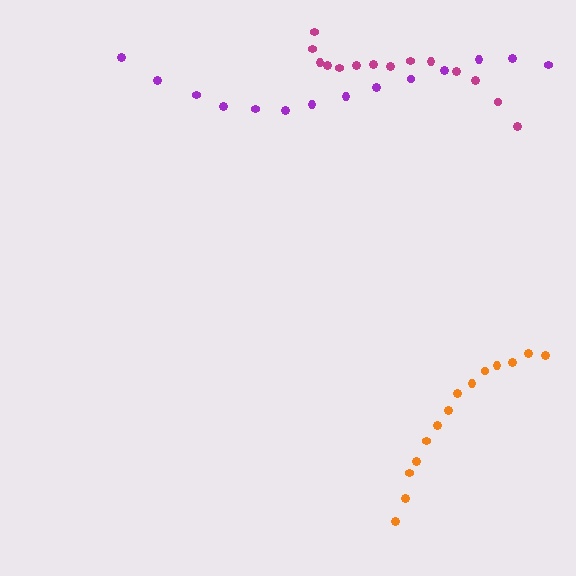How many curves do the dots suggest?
There are 3 distinct paths.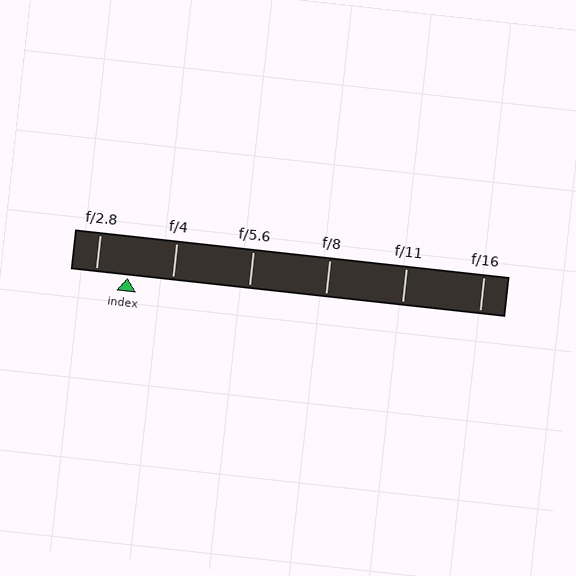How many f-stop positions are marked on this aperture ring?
There are 6 f-stop positions marked.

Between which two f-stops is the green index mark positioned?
The index mark is between f/2.8 and f/4.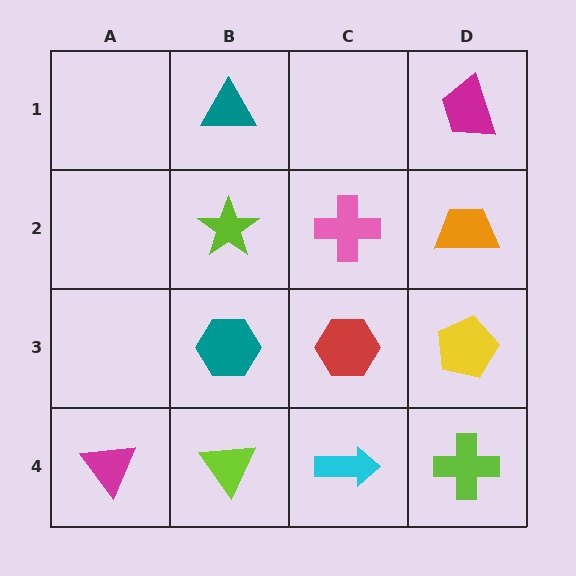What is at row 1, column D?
A magenta trapezoid.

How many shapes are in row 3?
3 shapes.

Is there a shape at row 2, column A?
No, that cell is empty.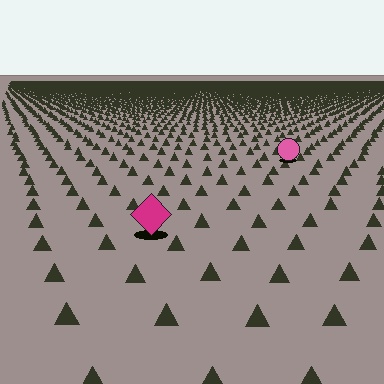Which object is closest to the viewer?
The magenta diamond is closest. The texture marks near it are larger and more spread out.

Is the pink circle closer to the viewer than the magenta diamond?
No. The magenta diamond is closer — you can tell from the texture gradient: the ground texture is coarser near it.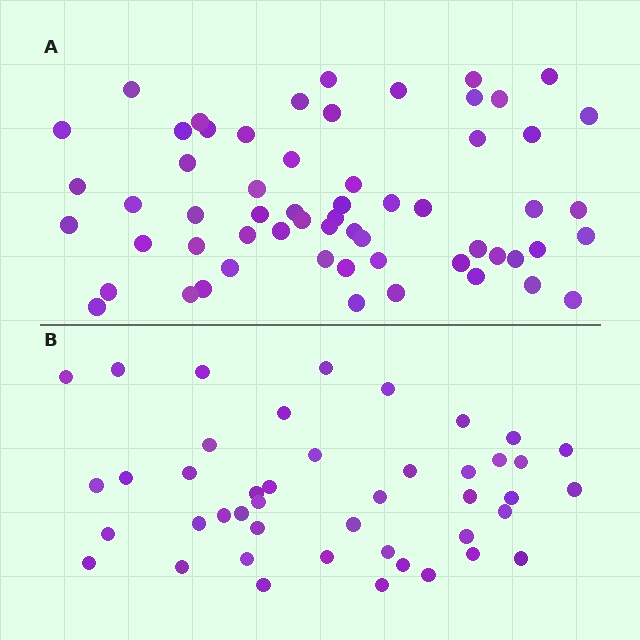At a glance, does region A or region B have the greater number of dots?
Region A (the top region) has more dots.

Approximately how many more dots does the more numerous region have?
Region A has approximately 15 more dots than region B.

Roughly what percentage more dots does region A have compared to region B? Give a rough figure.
About 35% more.